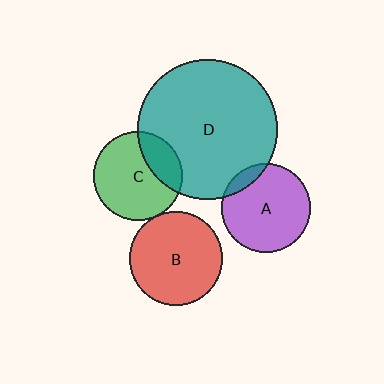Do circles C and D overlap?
Yes.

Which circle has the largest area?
Circle D (teal).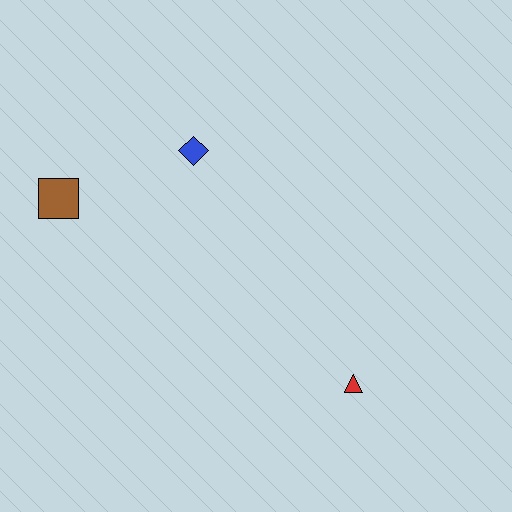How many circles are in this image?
There are no circles.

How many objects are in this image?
There are 3 objects.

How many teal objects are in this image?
There are no teal objects.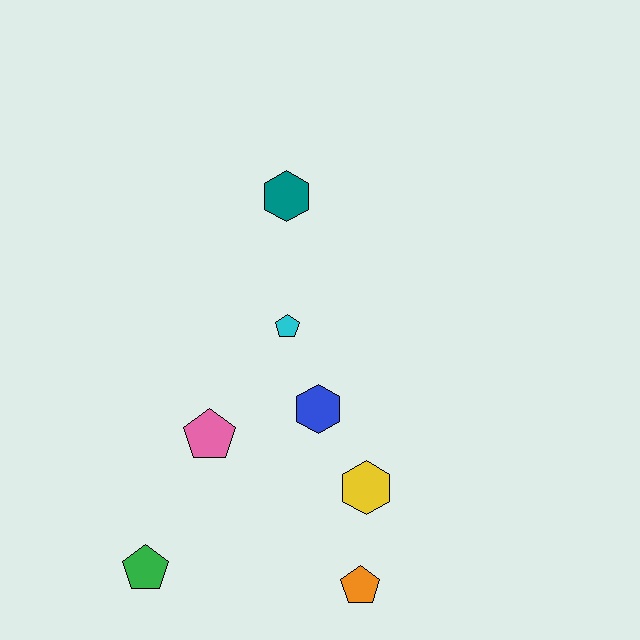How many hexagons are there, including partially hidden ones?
There are 3 hexagons.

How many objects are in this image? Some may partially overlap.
There are 7 objects.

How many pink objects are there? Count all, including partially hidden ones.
There is 1 pink object.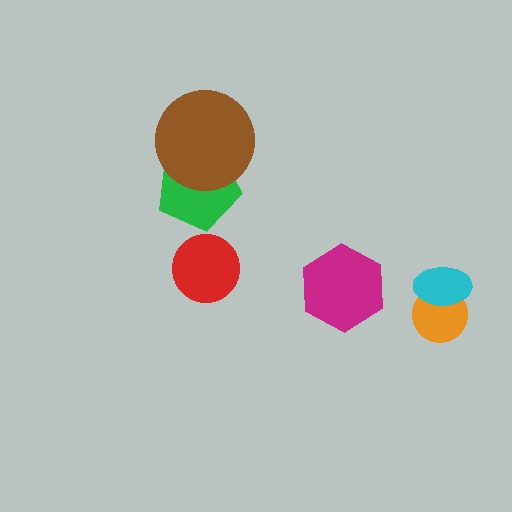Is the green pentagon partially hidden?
Yes, it is partially covered by another shape.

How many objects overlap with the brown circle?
1 object overlaps with the brown circle.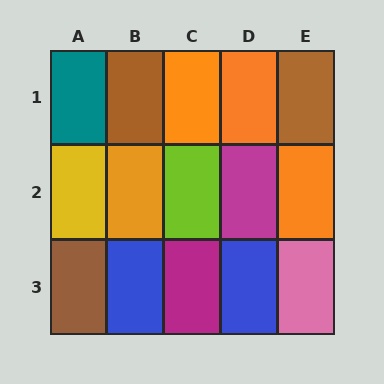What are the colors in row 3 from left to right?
Brown, blue, magenta, blue, pink.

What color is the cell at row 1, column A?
Teal.